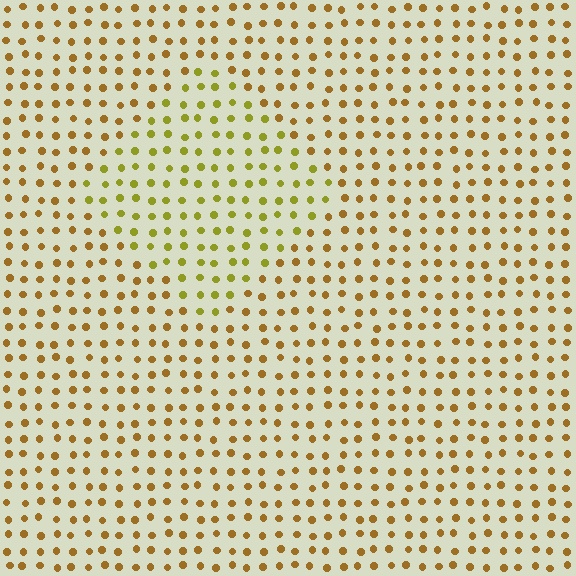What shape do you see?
I see a diamond.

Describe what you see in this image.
The image is filled with small brown elements in a uniform arrangement. A diamond-shaped region is visible where the elements are tinted to a slightly different hue, forming a subtle color boundary.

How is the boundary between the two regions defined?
The boundary is defined purely by a slight shift in hue (about 29 degrees). Spacing, size, and orientation are identical on both sides.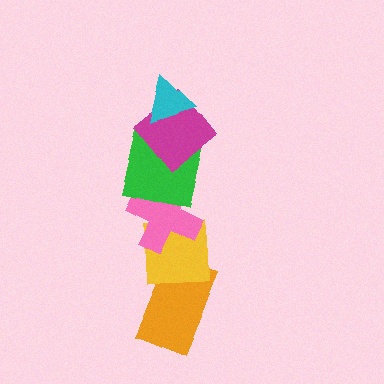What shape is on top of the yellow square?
The pink cross is on top of the yellow square.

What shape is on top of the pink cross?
The green square is on top of the pink cross.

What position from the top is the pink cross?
The pink cross is 4th from the top.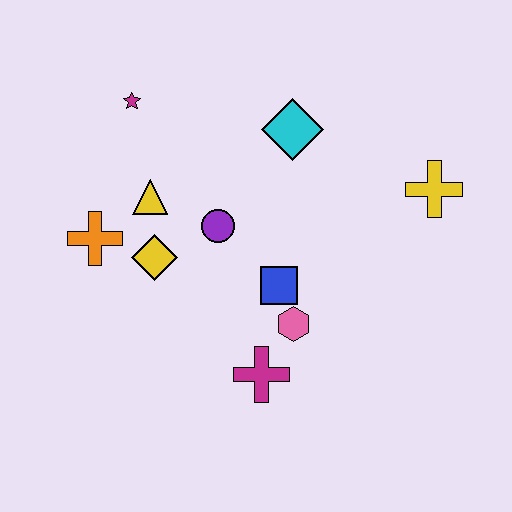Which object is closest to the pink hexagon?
The blue square is closest to the pink hexagon.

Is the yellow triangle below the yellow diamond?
No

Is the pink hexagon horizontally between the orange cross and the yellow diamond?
No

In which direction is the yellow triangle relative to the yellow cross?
The yellow triangle is to the left of the yellow cross.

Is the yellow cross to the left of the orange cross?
No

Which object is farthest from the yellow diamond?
The yellow cross is farthest from the yellow diamond.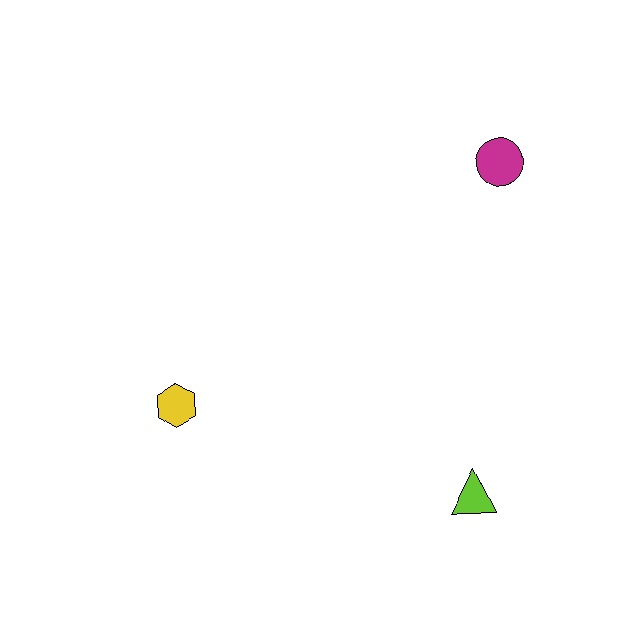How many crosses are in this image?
There are no crosses.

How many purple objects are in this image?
There are no purple objects.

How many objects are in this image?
There are 3 objects.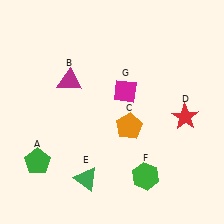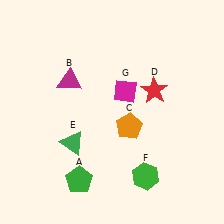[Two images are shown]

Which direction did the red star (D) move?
The red star (D) moved left.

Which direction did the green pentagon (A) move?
The green pentagon (A) moved right.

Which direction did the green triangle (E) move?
The green triangle (E) moved up.